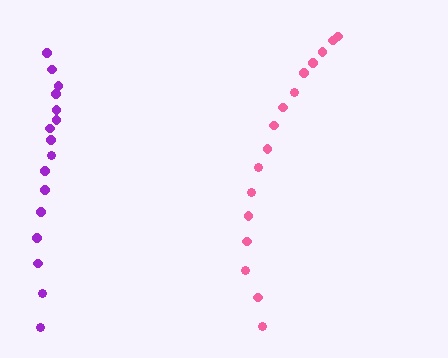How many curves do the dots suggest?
There are 2 distinct paths.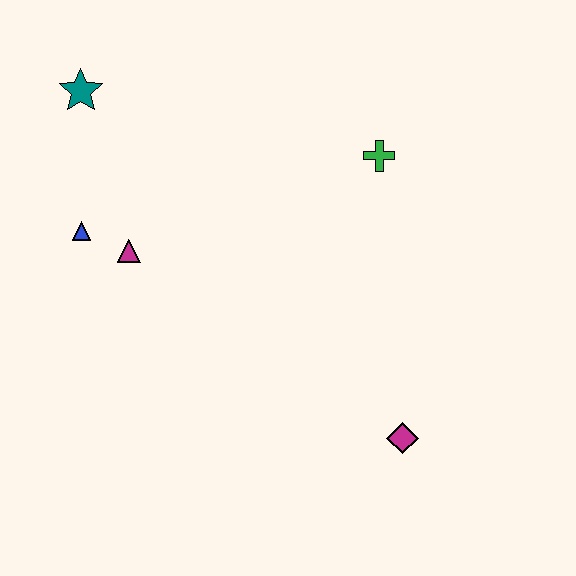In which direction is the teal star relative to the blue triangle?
The teal star is above the blue triangle.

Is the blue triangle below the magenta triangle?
No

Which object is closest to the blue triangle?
The magenta triangle is closest to the blue triangle.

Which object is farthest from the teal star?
The magenta diamond is farthest from the teal star.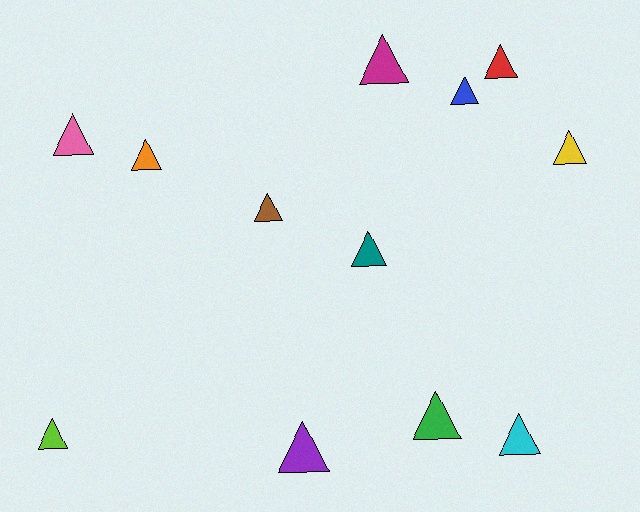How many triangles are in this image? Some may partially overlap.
There are 12 triangles.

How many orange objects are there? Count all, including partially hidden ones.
There is 1 orange object.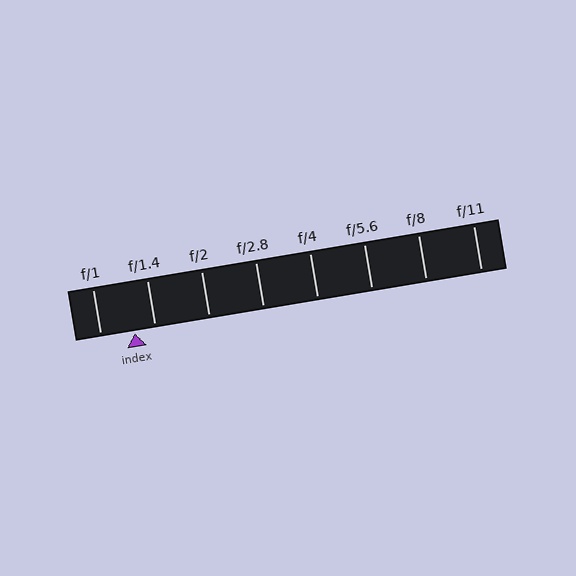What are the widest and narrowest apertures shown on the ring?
The widest aperture shown is f/1 and the narrowest is f/11.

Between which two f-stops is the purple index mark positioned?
The index mark is between f/1 and f/1.4.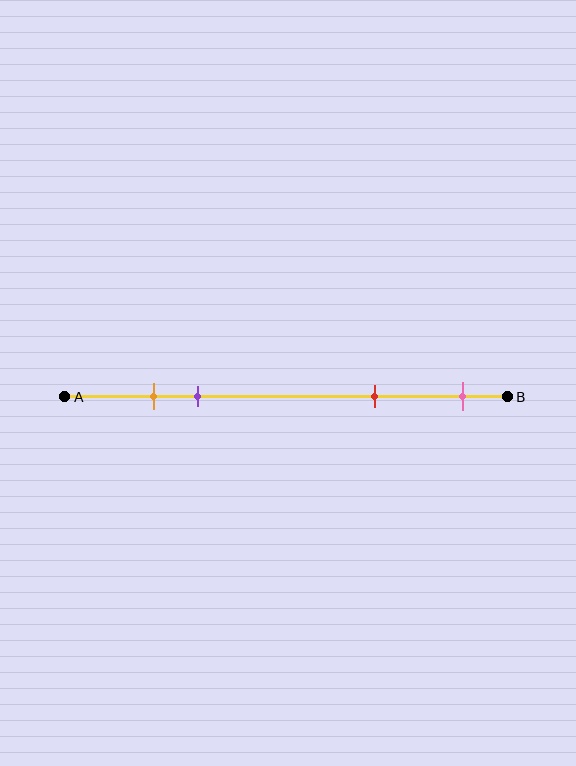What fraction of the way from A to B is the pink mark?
The pink mark is approximately 90% (0.9) of the way from A to B.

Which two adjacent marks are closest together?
The orange and purple marks are the closest adjacent pair.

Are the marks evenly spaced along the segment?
No, the marks are not evenly spaced.